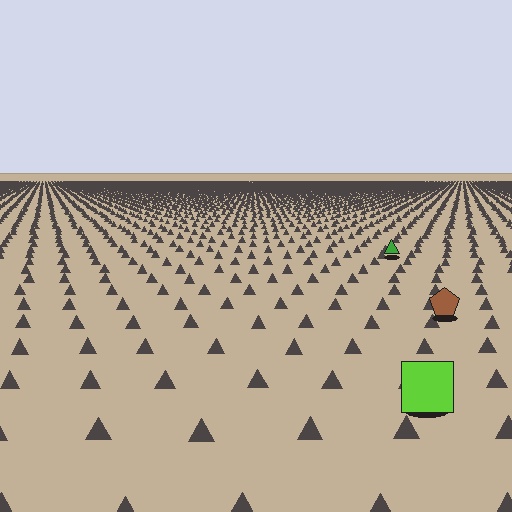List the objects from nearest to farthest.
From nearest to farthest: the lime square, the brown pentagon, the green triangle.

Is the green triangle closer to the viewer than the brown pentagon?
No. The brown pentagon is closer — you can tell from the texture gradient: the ground texture is coarser near it.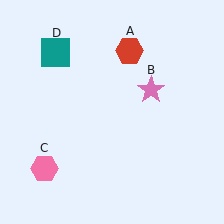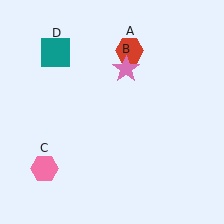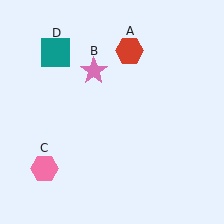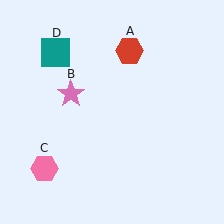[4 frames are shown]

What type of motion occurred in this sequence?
The pink star (object B) rotated counterclockwise around the center of the scene.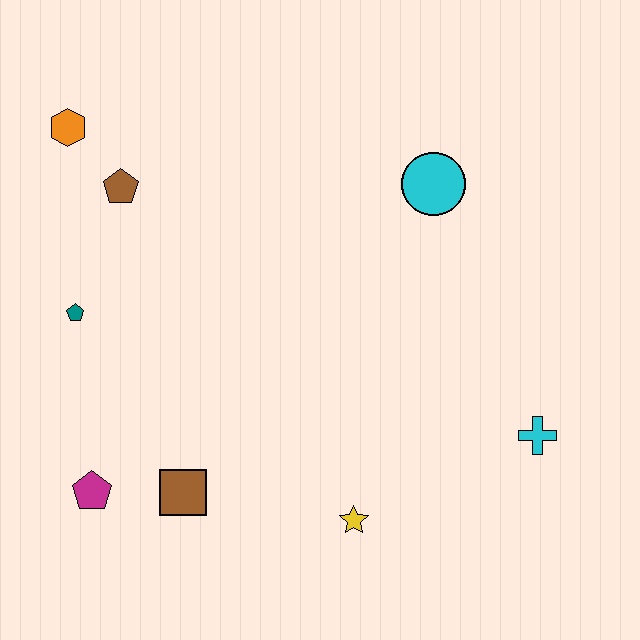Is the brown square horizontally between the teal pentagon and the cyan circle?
Yes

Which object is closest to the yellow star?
The brown square is closest to the yellow star.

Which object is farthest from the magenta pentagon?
The cyan circle is farthest from the magenta pentagon.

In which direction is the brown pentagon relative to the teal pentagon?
The brown pentagon is above the teal pentagon.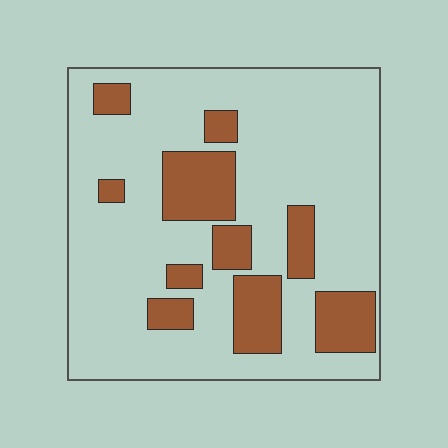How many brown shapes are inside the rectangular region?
10.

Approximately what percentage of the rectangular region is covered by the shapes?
Approximately 20%.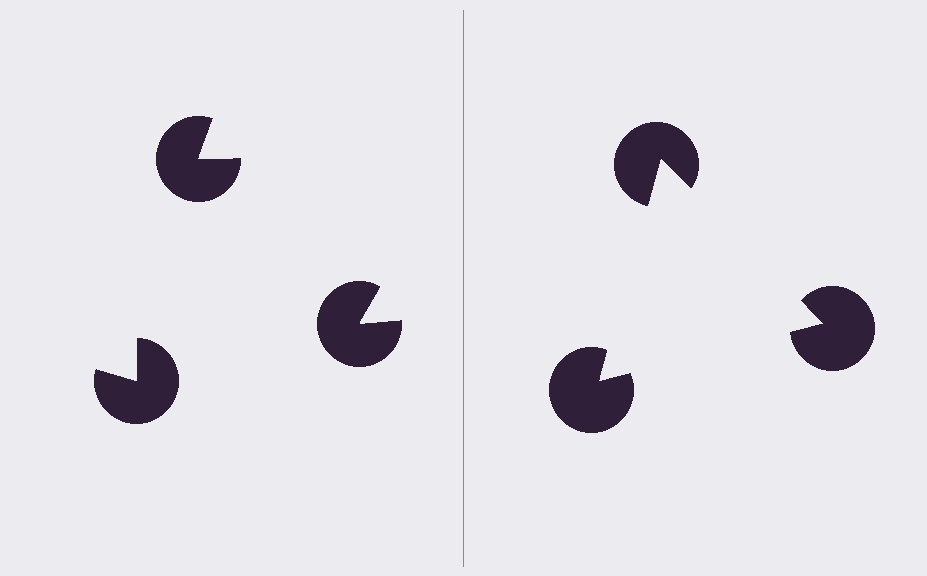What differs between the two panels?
The pac-man discs are positioned identically on both sides; only the wedge orientations differ. On the right they align to a triangle; on the left they are misaligned.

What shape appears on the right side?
An illusory triangle.